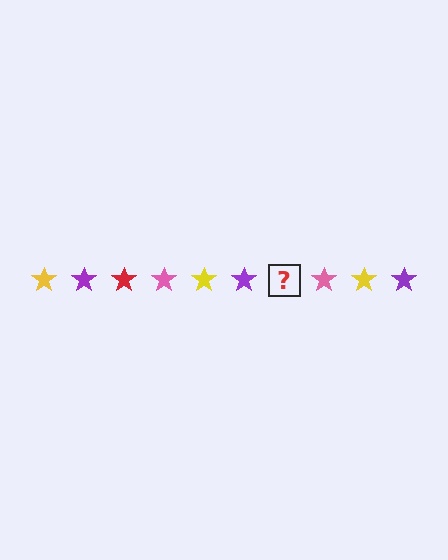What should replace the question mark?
The question mark should be replaced with a red star.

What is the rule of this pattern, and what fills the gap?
The rule is that the pattern cycles through yellow, purple, red, pink stars. The gap should be filled with a red star.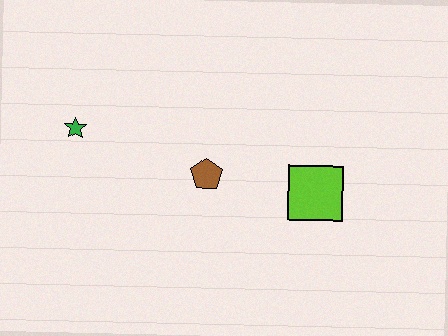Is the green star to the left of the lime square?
Yes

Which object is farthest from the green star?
The lime square is farthest from the green star.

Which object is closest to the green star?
The brown pentagon is closest to the green star.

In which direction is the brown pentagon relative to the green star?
The brown pentagon is to the right of the green star.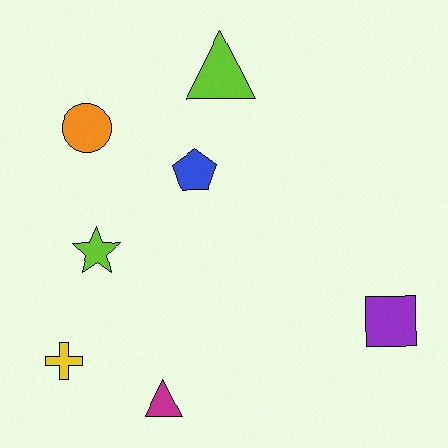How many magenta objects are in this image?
There is 1 magenta object.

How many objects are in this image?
There are 7 objects.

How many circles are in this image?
There is 1 circle.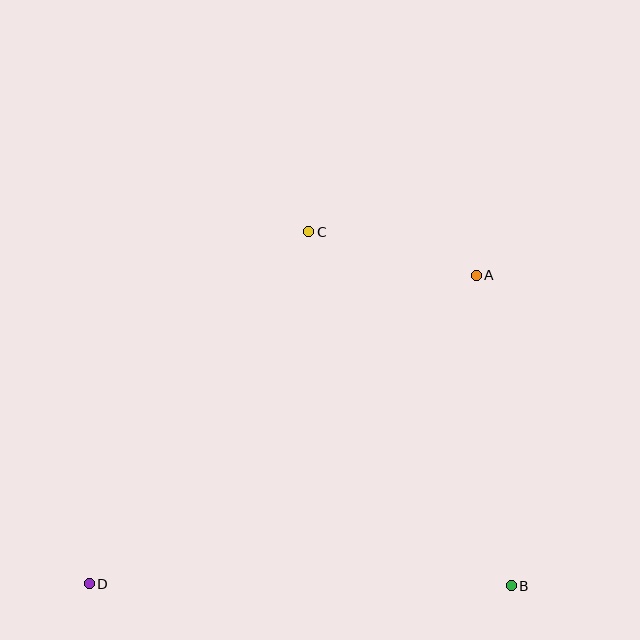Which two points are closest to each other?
Points A and C are closest to each other.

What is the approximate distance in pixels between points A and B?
The distance between A and B is approximately 312 pixels.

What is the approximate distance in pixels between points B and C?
The distance between B and C is approximately 408 pixels.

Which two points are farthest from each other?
Points A and D are farthest from each other.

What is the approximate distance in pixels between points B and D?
The distance between B and D is approximately 422 pixels.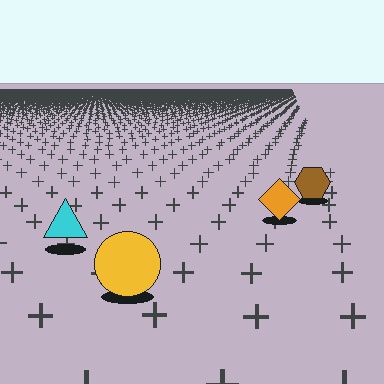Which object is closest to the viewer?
The yellow circle is closest. The texture marks near it are larger and more spread out.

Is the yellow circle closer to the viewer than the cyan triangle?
Yes. The yellow circle is closer — you can tell from the texture gradient: the ground texture is coarser near it.